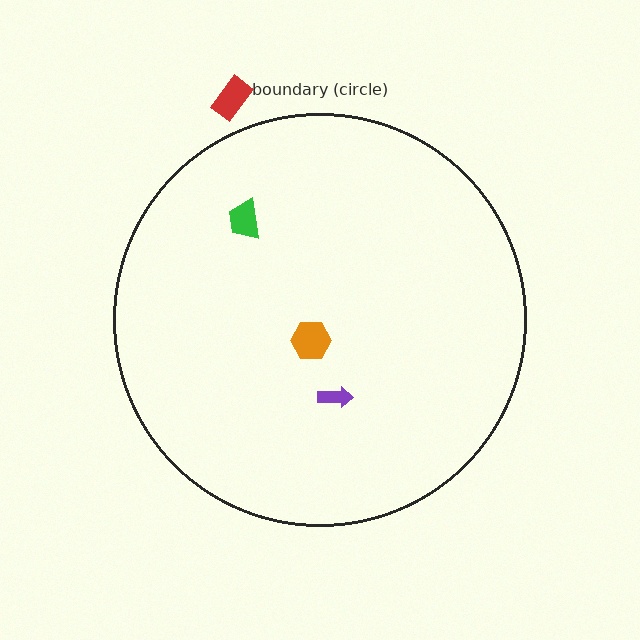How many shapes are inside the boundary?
3 inside, 1 outside.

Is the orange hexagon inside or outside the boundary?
Inside.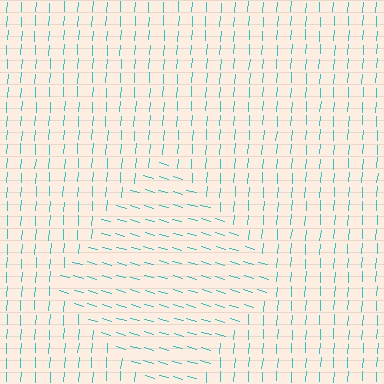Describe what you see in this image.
The image is filled with small cyan line segments. A diamond region in the image has lines oriented differently from the surrounding lines, creating a visible texture boundary.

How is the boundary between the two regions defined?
The boundary is defined purely by a change in line orientation (approximately 78 degrees difference). All lines are the same color and thickness.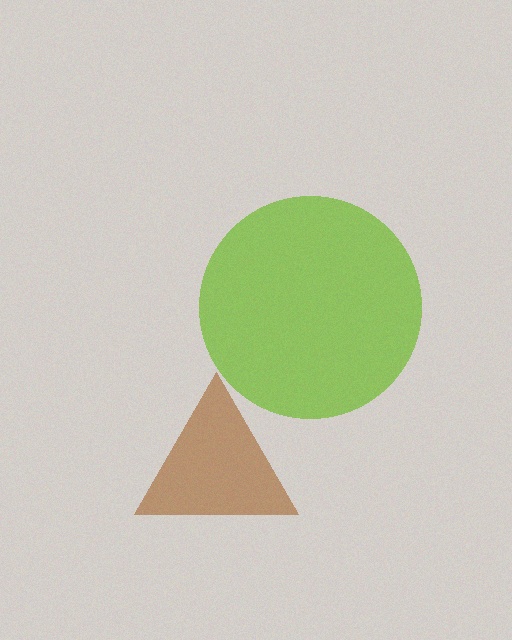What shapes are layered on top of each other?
The layered shapes are: a brown triangle, a lime circle.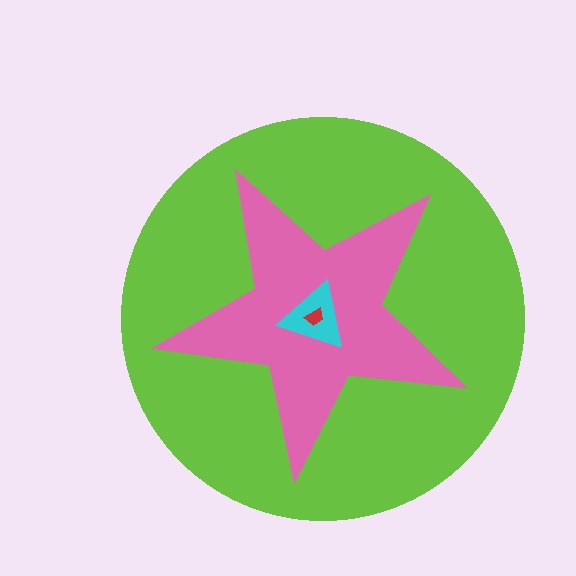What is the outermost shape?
The lime circle.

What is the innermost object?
The red trapezoid.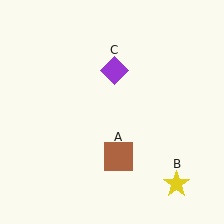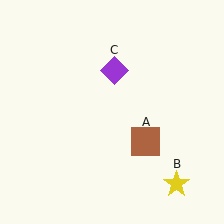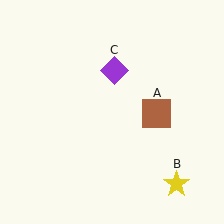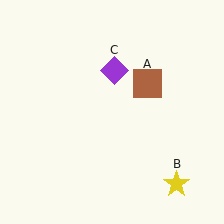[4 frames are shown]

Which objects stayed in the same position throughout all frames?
Yellow star (object B) and purple diamond (object C) remained stationary.